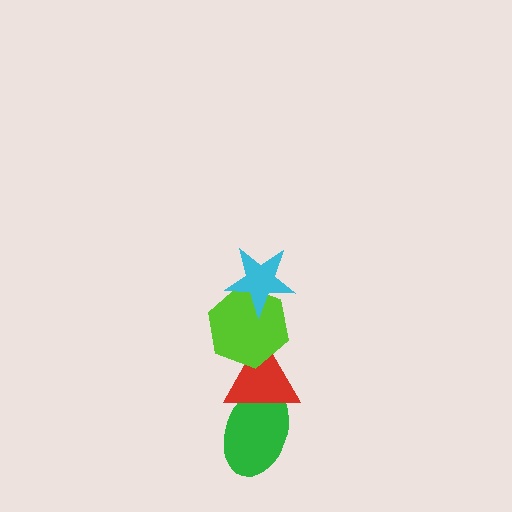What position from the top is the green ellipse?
The green ellipse is 4th from the top.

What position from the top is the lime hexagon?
The lime hexagon is 2nd from the top.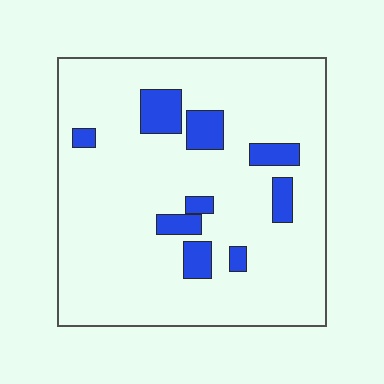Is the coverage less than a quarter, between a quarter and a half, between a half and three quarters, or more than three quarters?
Less than a quarter.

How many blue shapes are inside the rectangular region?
9.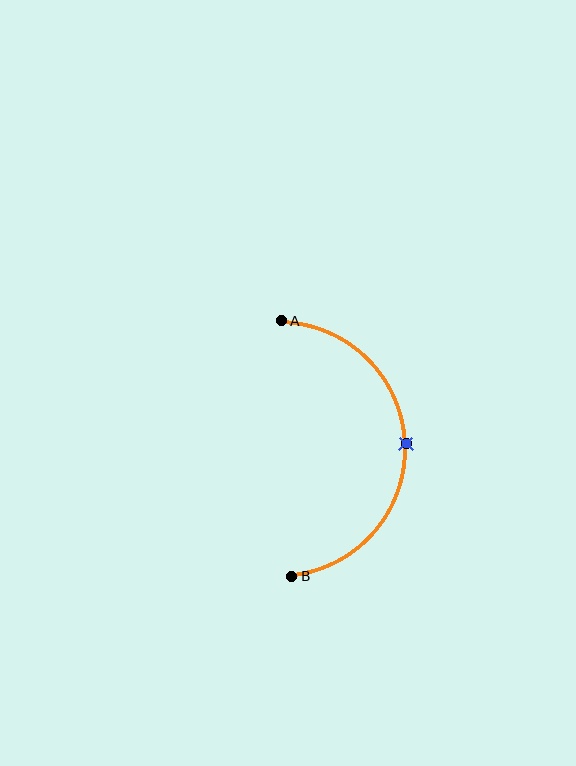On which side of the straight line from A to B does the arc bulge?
The arc bulges to the right of the straight line connecting A and B.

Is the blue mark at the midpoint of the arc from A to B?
Yes. The blue mark lies on the arc at equal arc-length from both A and B — it is the arc midpoint.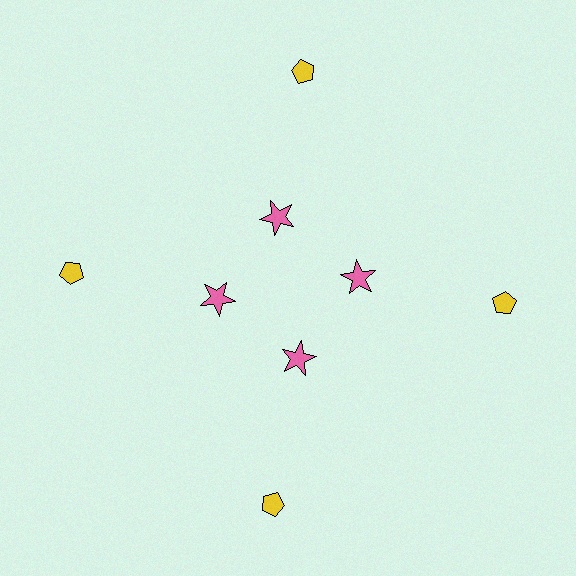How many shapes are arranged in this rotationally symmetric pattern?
There are 8 shapes, arranged in 4 groups of 2.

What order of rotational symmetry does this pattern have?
This pattern has 4-fold rotational symmetry.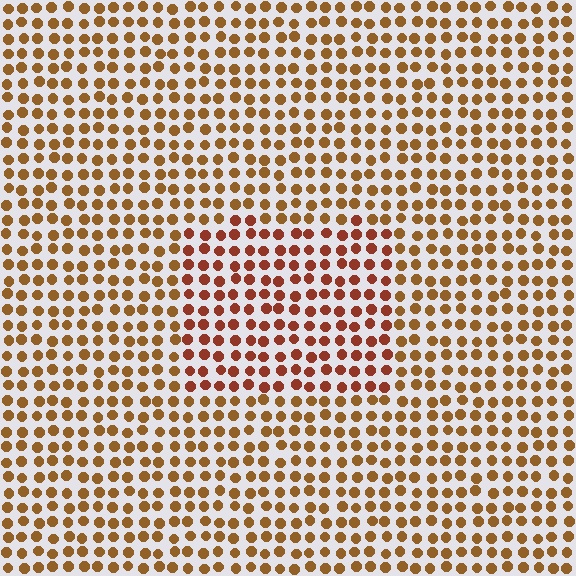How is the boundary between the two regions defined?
The boundary is defined purely by a slight shift in hue (about 25 degrees). Spacing, size, and orientation are identical on both sides.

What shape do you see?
I see a rectangle.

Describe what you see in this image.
The image is filled with small brown elements in a uniform arrangement. A rectangle-shaped region is visible where the elements are tinted to a slightly different hue, forming a subtle color boundary.